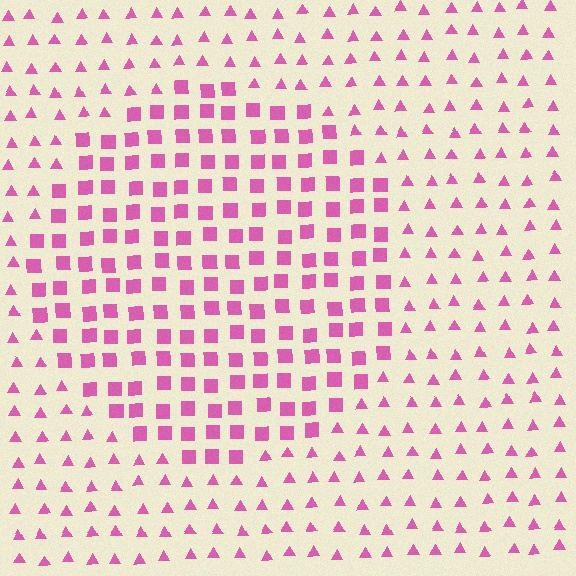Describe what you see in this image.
The image is filled with small pink elements arranged in a uniform grid. A circle-shaped region contains squares, while the surrounding area contains triangles. The boundary is defined purely by the change in element shape.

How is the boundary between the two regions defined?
The boundary is defined by a change in element shape: squares inside vs. triangles outside. All elements share the same color and spacing.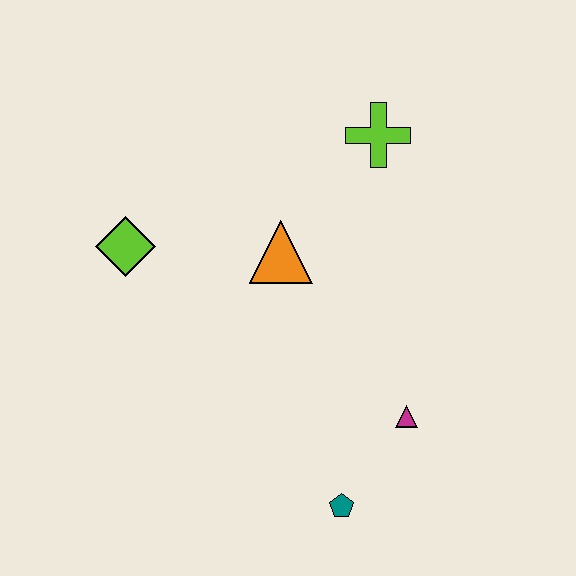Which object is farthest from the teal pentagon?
The lime cross is farthest from the teal pentagon.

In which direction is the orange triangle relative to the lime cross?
The orange triangle is below the lime cross.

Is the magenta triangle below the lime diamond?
Yes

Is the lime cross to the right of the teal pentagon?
Yes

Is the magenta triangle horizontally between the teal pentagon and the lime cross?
No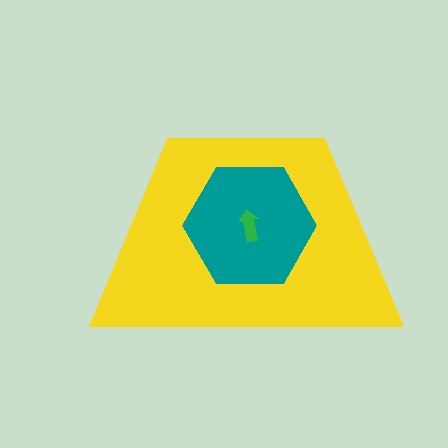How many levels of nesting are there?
3.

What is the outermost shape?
The yellow trapezoid.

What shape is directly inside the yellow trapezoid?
The teal hexagon.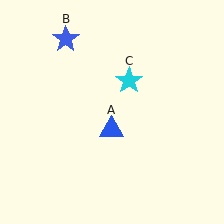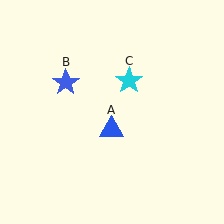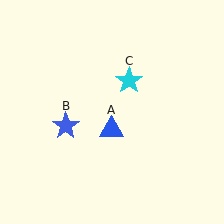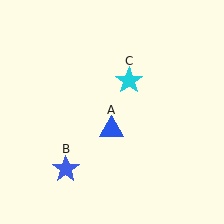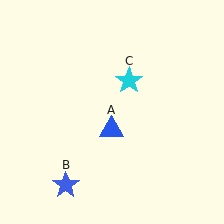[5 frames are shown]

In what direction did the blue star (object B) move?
The blue star (object B) moved down.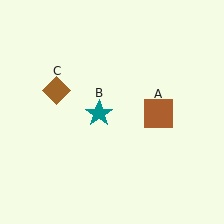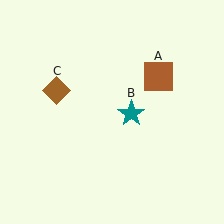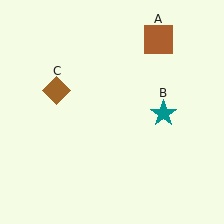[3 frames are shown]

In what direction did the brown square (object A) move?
The brown square (object A) moved up.